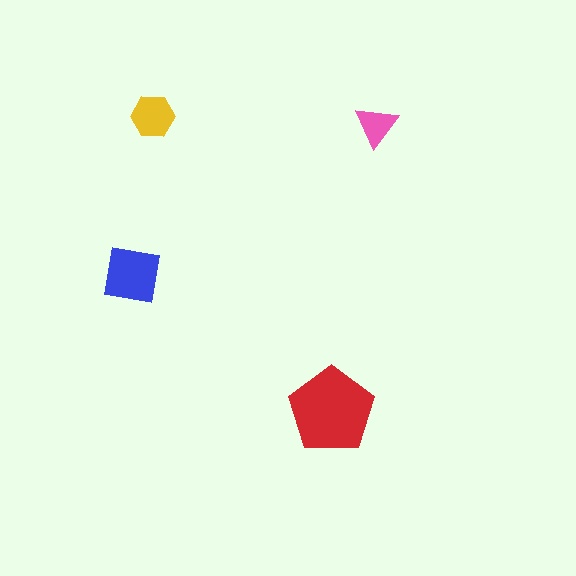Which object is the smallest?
The pink triangle.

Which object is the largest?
The red pentagon.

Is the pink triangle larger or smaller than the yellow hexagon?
Smaller.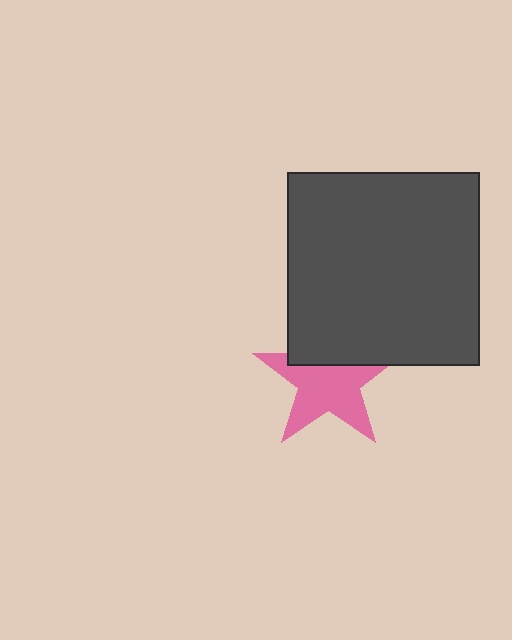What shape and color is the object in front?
The object in front is a dark gray square.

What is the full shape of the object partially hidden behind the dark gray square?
The partially hidden object is a pink star.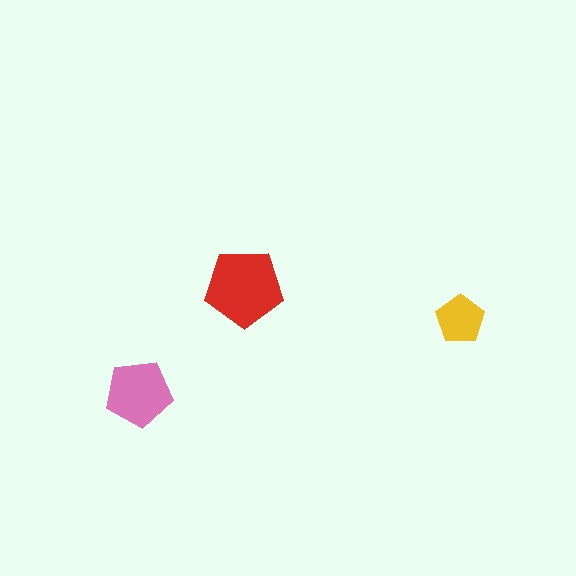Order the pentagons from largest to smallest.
the red one, the pink one, the yellow one.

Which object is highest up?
The red pentagon is topmost.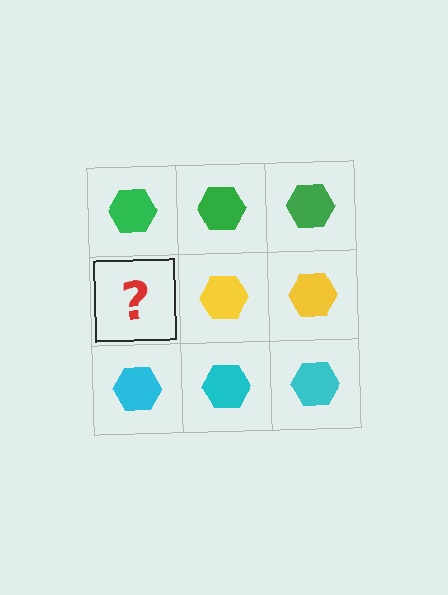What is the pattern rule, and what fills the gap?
The rule is that each row has a consistent color. The gap should be filled with a yellow hexagon.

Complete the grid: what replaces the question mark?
The question mark should be replaced with a yellow hexagon.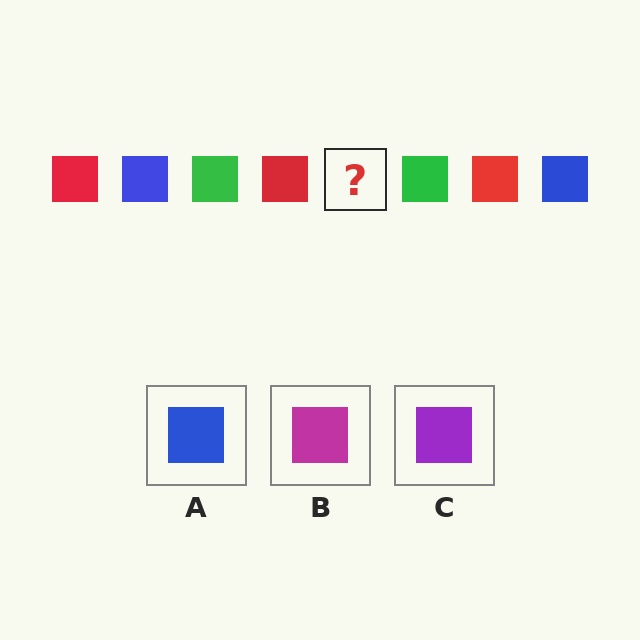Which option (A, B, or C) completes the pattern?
A.